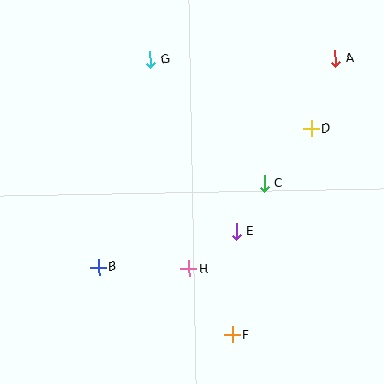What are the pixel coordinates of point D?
Point D is at (311, 129).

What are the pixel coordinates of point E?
Point E is at (236, 231).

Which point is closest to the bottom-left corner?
Point B is closest to the bottom-left corner.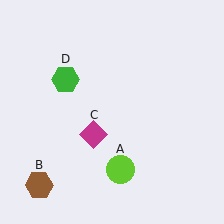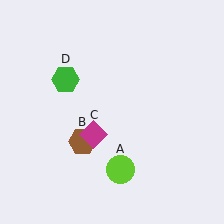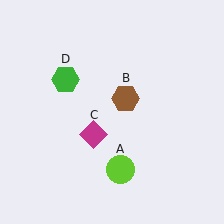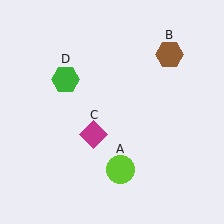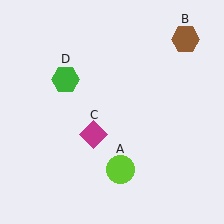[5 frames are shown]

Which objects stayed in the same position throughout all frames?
Lime circle (object A) and magenta diamond (object C) and green hexagon (object D) remained stationary.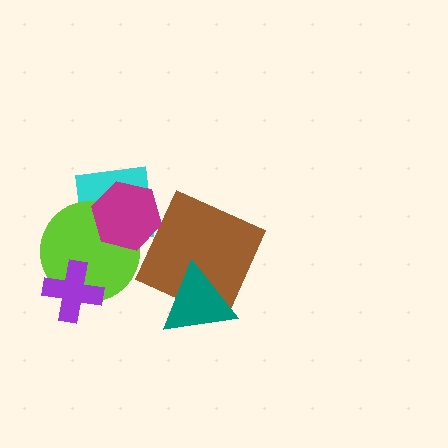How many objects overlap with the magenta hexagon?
2 objects overlap with the magenta hexagon.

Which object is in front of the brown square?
The teal triangle is in front of the brown square.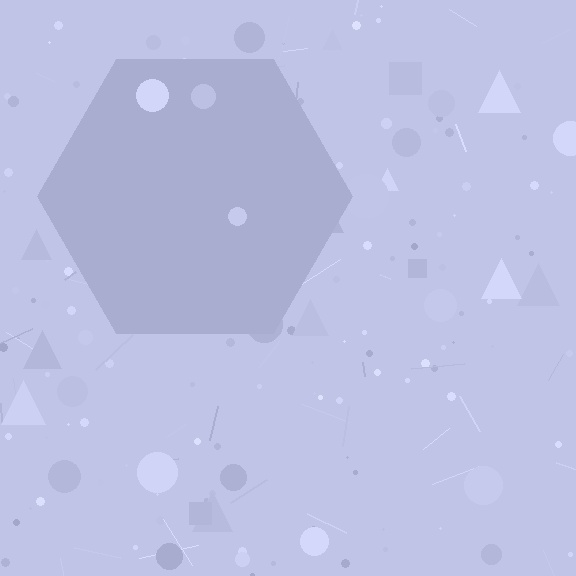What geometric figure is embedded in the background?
A hexagon is embedded in the background.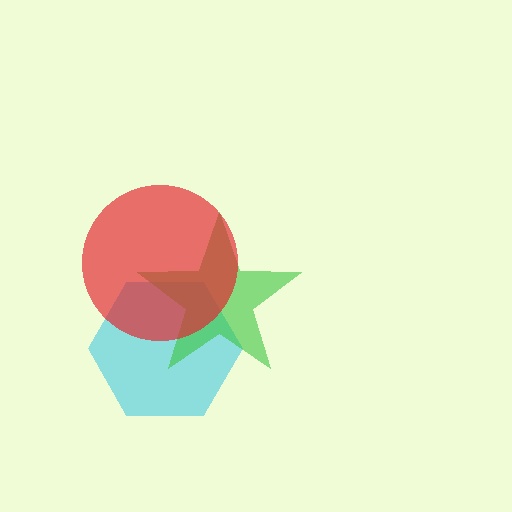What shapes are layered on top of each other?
The layered shapes are: a cyan hexagon, a green star, a red circle.